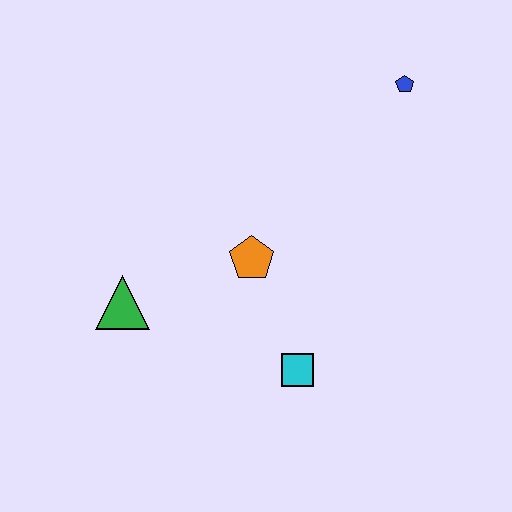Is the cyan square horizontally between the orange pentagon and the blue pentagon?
Yes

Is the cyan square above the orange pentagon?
No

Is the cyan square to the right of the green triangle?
Yes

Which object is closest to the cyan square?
The orange pentagon is closest to the cyan square.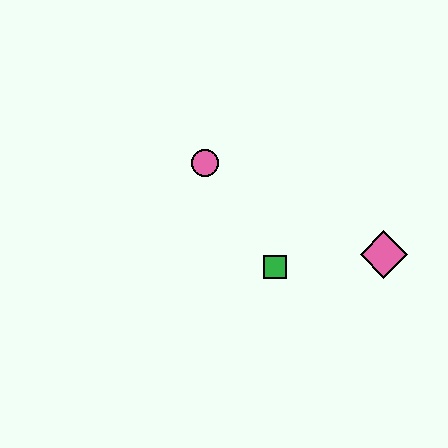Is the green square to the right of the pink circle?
Yes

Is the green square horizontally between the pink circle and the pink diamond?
Yes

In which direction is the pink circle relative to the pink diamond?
The pink circle is to the left of the pink diamond.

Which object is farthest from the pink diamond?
The pink circle is farthest from the pink diamond.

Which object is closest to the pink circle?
The green square is closest to the pink circle.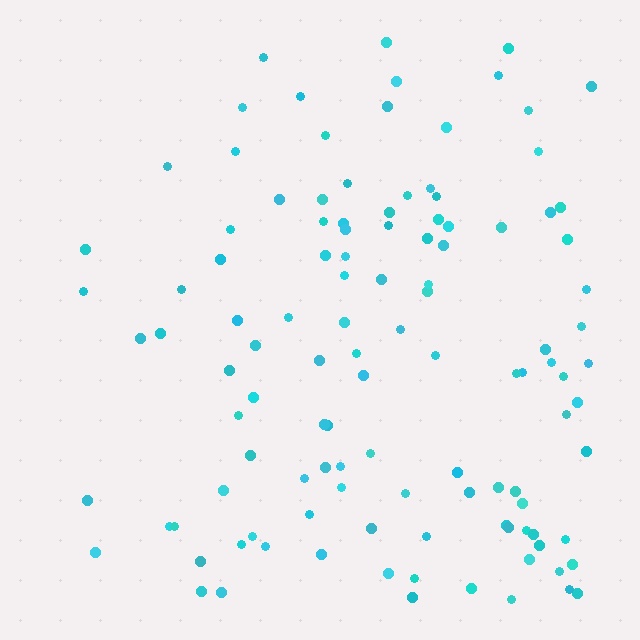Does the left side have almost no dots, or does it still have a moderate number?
Still a moderate number, just noticeably fewer than the right.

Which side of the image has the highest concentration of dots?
The right.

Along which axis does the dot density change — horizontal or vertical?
Horizontal.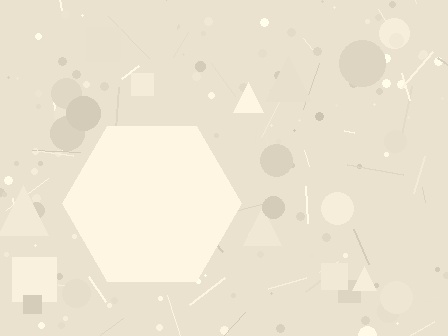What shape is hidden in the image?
A hexagon is hidden in the image.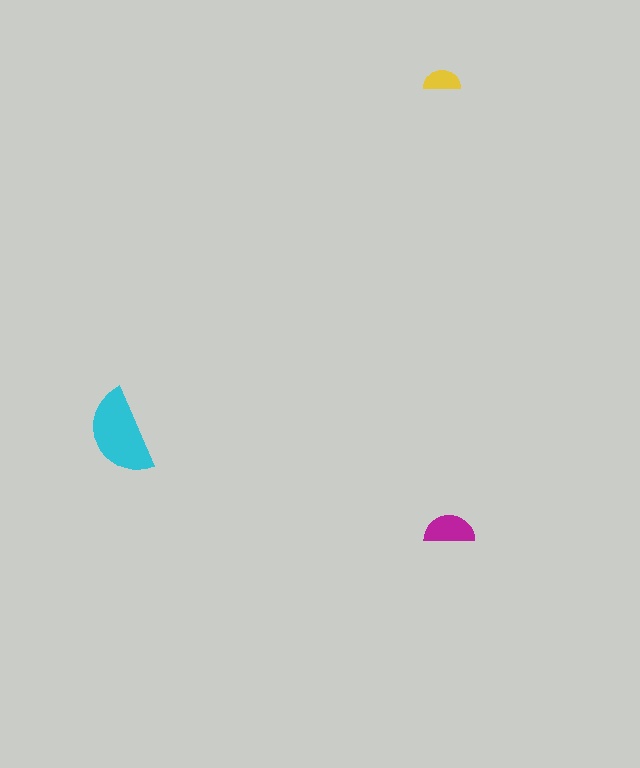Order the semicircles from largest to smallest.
the cyan one, the magenta one, the yellow one.